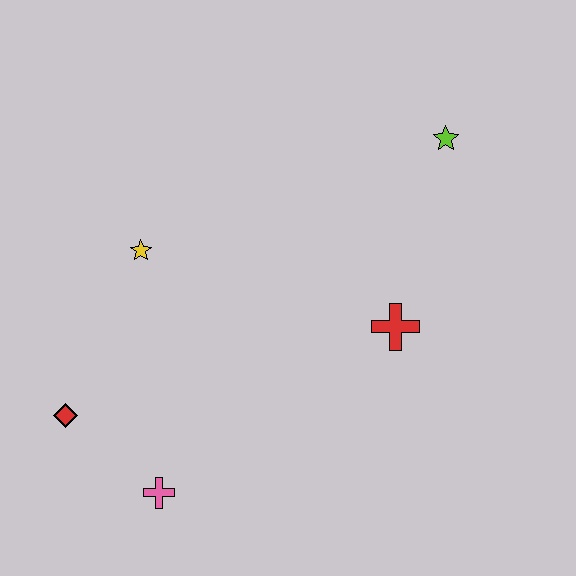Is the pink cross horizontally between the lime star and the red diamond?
Yes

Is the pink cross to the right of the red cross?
No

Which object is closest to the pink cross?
The red diamond is closest to the pink cross.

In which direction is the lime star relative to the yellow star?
The lime star is to the right of the yellow star.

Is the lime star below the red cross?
No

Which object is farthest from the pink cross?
The lime star is farthest from the pink cross.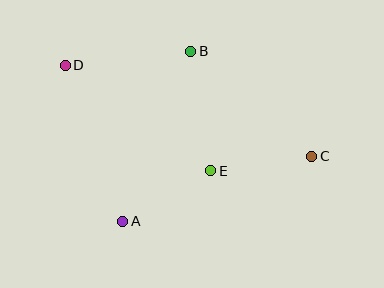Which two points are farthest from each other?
Points C and D are farthest from each other.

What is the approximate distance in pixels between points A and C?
The distance between A and C is approximately 200 pixels.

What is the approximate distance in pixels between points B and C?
The distance between B and C is approximately 160 pixels.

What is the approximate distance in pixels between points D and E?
The distance between D and E is approximately 180 pixels.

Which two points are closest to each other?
Points A and E are closest to each other.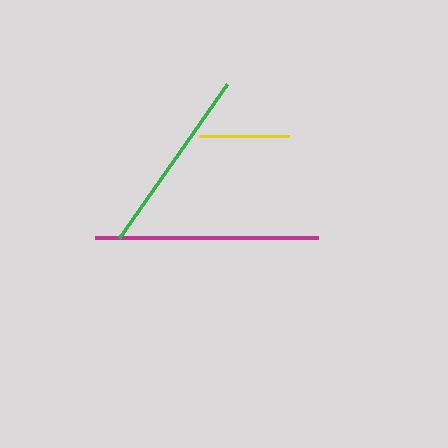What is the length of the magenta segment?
The magenta segment is approximately 223 pixels long.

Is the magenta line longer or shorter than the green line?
The magenta line is longer than the green line.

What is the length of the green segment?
The green segment is approximately 188 pixels long.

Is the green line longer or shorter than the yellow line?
The green line is longer than the yellow line.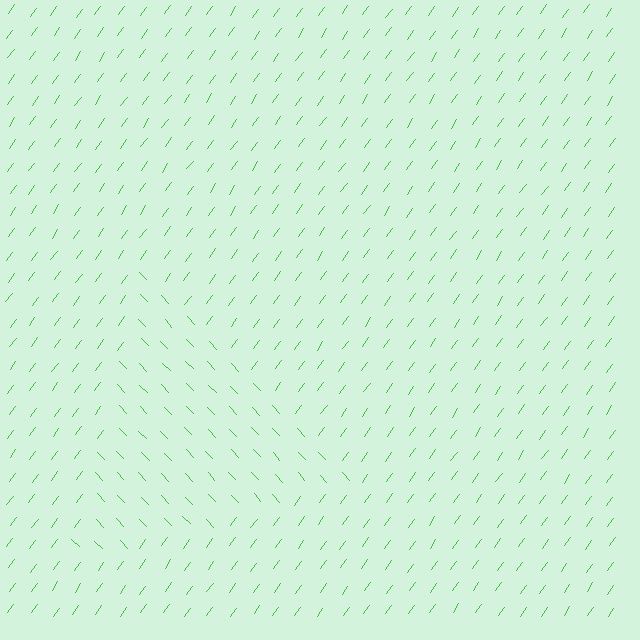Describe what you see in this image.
The image is filled with small green line segments. A triangle region in the image has lines oriented differently from the surrounding lines, creating a visible texture boundary.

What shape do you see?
I see a triangle.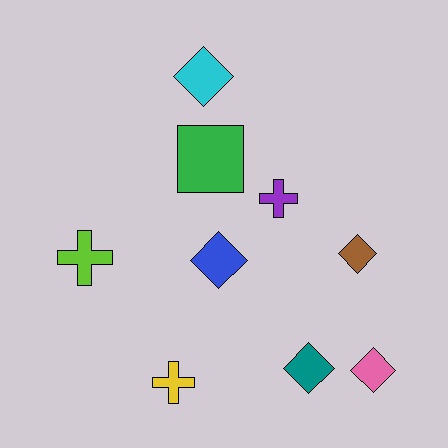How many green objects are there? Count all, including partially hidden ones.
There is 1 green object.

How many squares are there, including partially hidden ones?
There is 1 square.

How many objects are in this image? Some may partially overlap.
There are 9 objects.